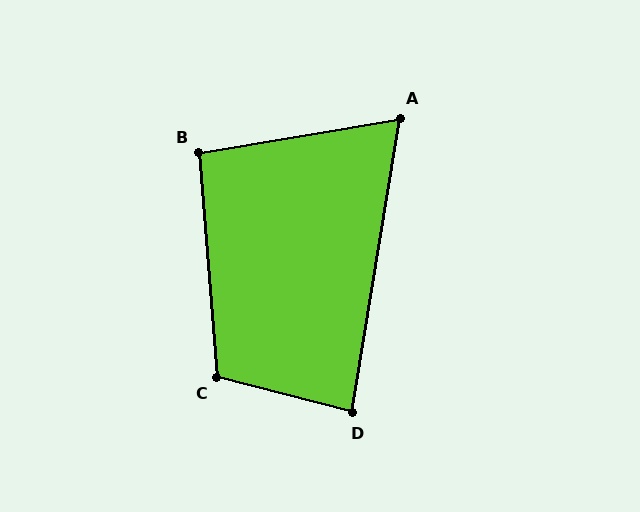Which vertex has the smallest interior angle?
A, at approximately 71 degrees.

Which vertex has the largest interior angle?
C, at approximately 109 degrees.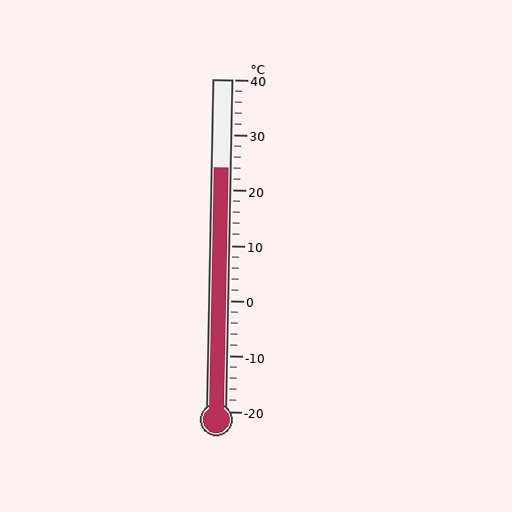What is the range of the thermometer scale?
The thermometer scale ranges from -20°C to 40°C.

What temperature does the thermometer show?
The thermometer shows approximately 24°C.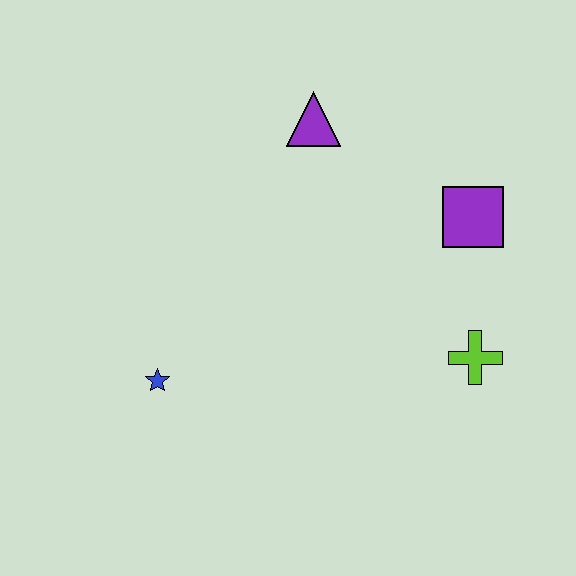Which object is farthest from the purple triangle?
The blue star is farthest from the purple triangle.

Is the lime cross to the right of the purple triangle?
Yes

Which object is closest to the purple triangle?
The purple square is closest to the purple triangle.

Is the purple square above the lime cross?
Yes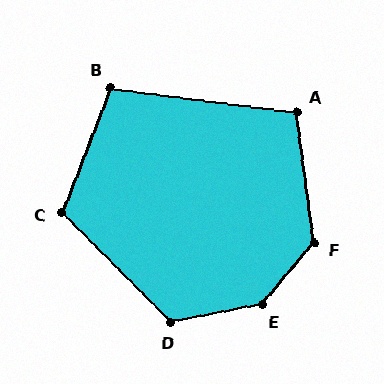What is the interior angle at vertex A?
Approximately 105 degrees (obtuse).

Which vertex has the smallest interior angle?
B, at approximately 104 degrees.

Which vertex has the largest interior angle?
E, at approximately 142 degrees.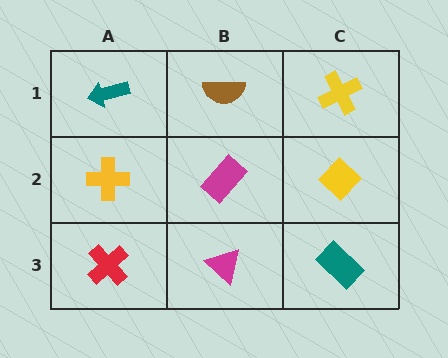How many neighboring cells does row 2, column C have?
3.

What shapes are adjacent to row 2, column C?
A yellow cross (row 1, column C), a teal rectangle (row 3, column C), a magenta rectangle (row 2, column B).